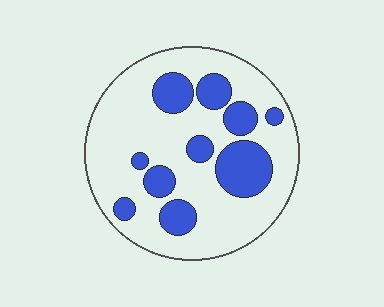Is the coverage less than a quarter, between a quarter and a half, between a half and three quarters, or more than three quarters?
Between a quarter and a half.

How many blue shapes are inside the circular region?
10.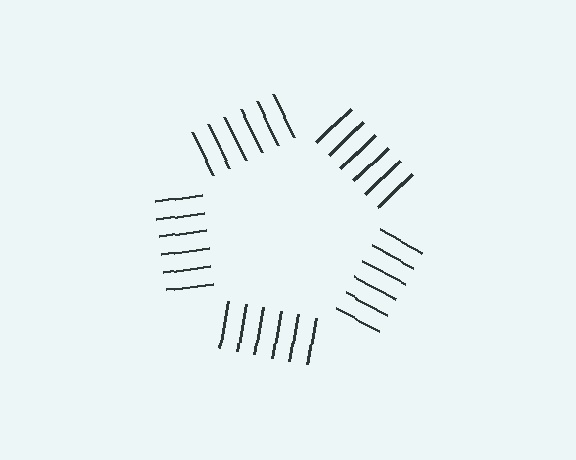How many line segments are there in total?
30 — 6 along each of the 5 edges.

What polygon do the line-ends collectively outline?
An illusory pentagon — the line segments terminate on its edges but no continuous stroke is drawn.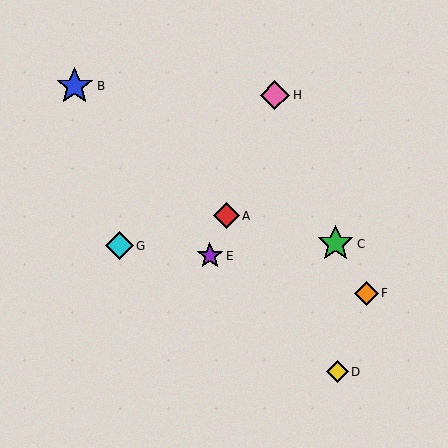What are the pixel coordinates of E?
Object E is at (210, 256).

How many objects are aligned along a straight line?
3 objects (A, E, H) are aligned along a straight line.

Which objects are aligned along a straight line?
Objects A, E, H are aligned along a straight line.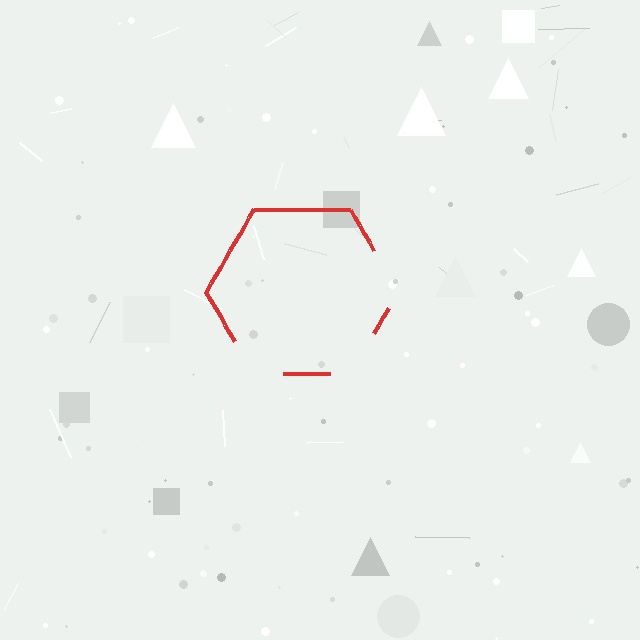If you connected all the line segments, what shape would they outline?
They would outline a hexagon.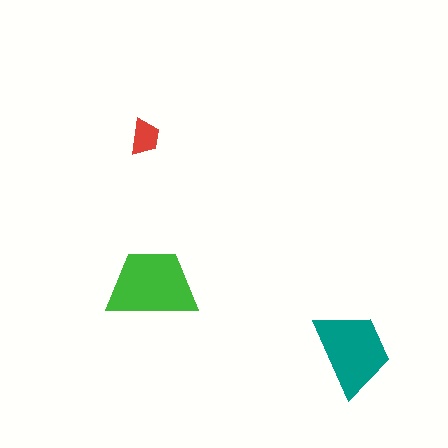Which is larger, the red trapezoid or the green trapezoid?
The green one.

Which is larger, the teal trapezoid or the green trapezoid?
The green one.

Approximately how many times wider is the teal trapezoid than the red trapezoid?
About 2.5 times wider.